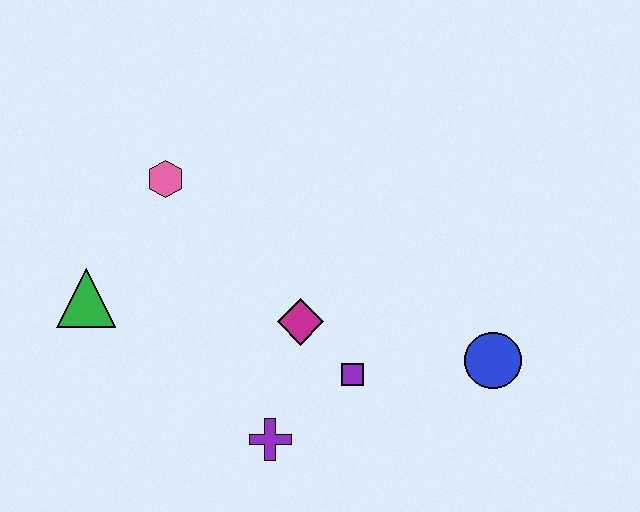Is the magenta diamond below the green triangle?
Yes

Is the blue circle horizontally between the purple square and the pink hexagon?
No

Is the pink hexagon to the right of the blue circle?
No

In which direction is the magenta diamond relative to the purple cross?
The magenta diamond is above the purple cross.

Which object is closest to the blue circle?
The purple square is closest to the blue circle.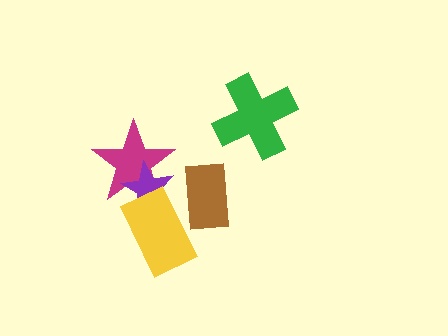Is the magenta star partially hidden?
Yes, it is partially covered by another shape.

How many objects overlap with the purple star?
2 objects overlap with the purple star.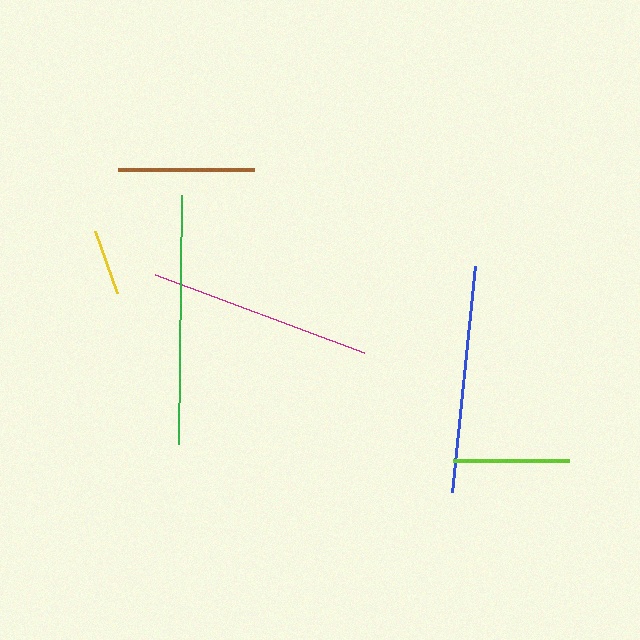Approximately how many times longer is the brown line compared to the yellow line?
The brown line is approximately 2.0 times the length of the yellow line.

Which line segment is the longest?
The green line is the longest at approximately 249 pixels.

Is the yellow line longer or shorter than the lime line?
The lime line is longer than the yellow line.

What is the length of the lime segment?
The lime segment is approximately 116 pixels long.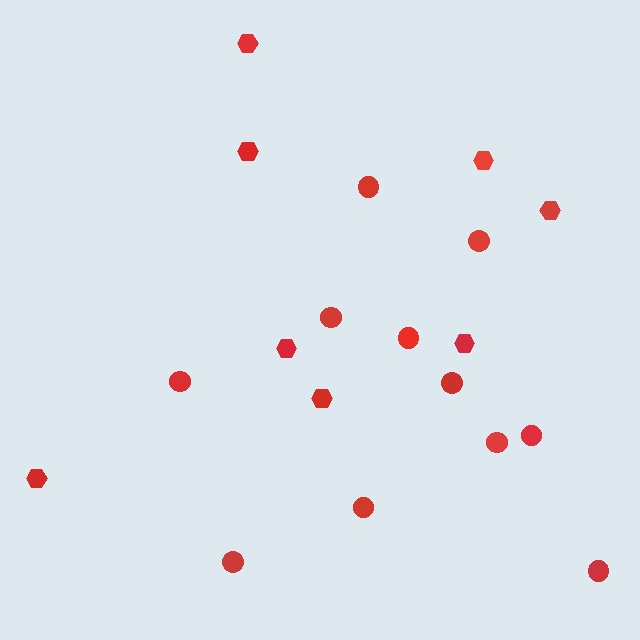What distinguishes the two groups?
There are 2 groups: one group of hexagons (8) and one group of circles (11).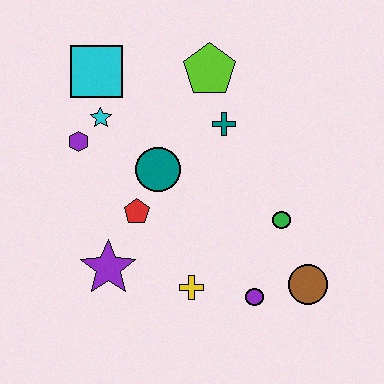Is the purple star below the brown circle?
No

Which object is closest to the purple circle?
The brown circle is closest to the purple circle.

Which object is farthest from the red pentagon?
The brown circle is farthest from the red pentagon.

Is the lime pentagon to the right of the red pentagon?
Yes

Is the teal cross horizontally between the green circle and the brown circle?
No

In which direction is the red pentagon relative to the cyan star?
The red pentagon is below the cyan star.